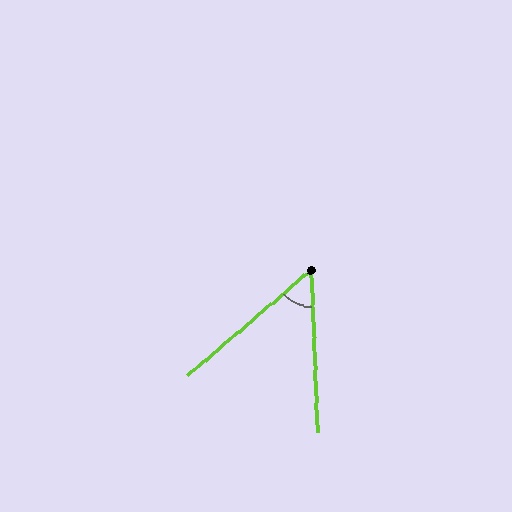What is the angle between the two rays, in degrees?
Approximately 51 degrees.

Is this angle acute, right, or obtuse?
It is acute.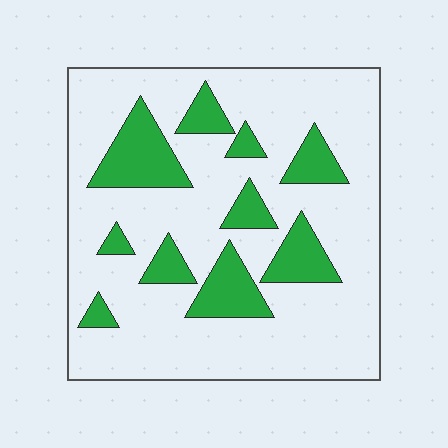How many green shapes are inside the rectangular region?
10.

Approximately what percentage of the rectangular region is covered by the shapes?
Approximately 20%.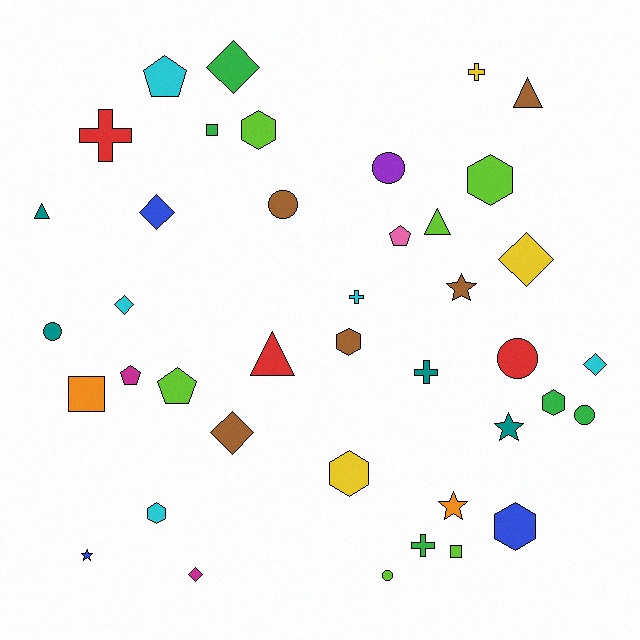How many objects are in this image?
There are 40 objects.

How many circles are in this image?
There are 6 circles.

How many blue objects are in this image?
There are 3 blue objects.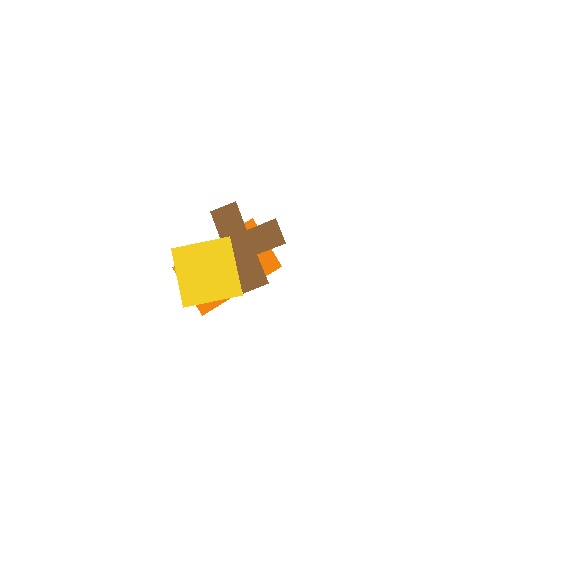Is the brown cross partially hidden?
Yes, it is partially covered by another shape.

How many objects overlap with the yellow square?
2 objects overlap with the yellow square.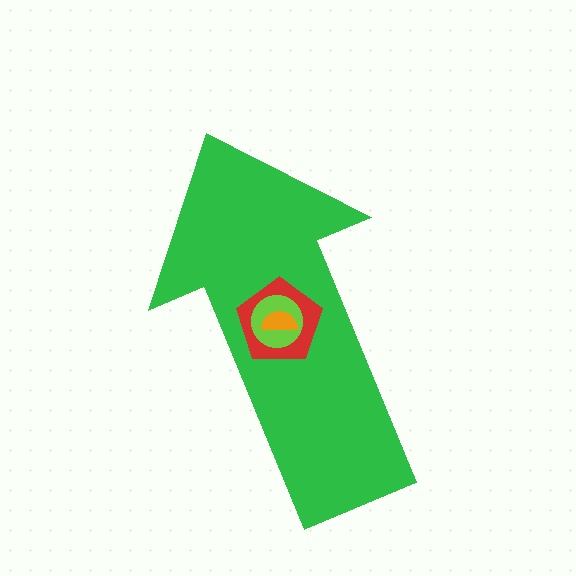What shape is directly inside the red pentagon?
The lime circle.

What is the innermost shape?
The orange semicircle.